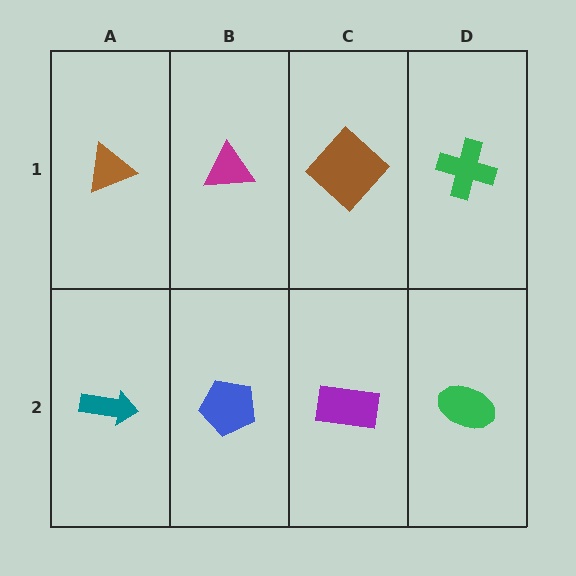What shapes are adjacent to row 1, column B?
A blue pentagon (row 2, column B), a brown triangle (row 1, column A), a brown diamond (row 1, column C).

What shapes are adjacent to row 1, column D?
A green ellipse (row 2, column D), a brown diamond (row 1, column C).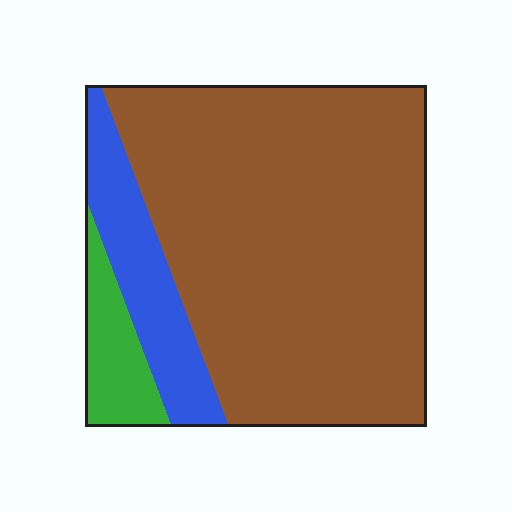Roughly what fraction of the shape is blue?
Blue takes up about one sixth (1/6) of the shape.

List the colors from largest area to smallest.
From largest to smallest: brown, blue, green.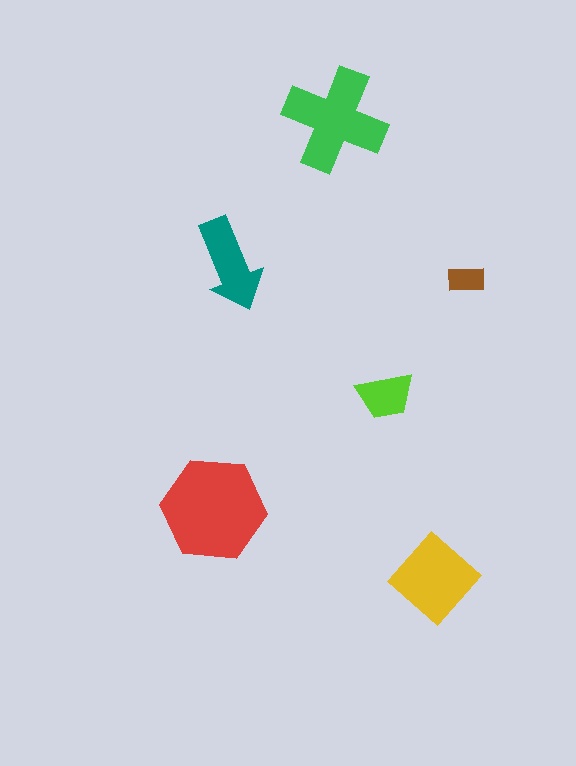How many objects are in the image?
There are 6 objects in the image.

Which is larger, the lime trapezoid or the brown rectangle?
The lime trapezoid.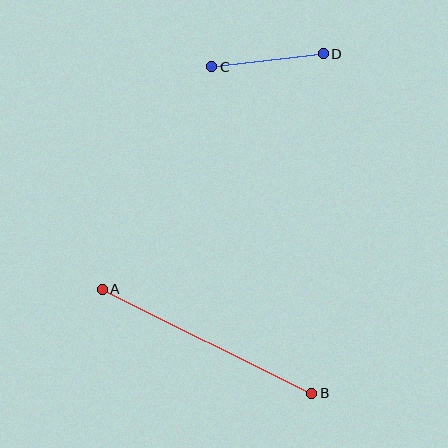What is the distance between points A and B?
The distance is approximately 234 pixels.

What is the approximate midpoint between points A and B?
The midpoint is at approximately (207, 341) pixels.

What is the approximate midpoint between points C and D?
The midpoint is at approximately (267, 60) pixels.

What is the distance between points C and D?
The distance is approximately 112 pixels.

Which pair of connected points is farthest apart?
Points A and B are farthest apart.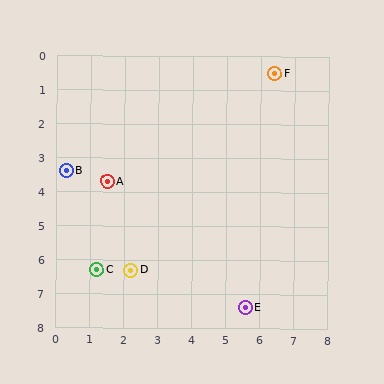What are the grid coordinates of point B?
Point B is at approximately (0.3, 3.4).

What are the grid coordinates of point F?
Point F is at approximately (6.4, 0.5).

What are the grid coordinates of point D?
Point D is at approximately (2.2, 6.3).